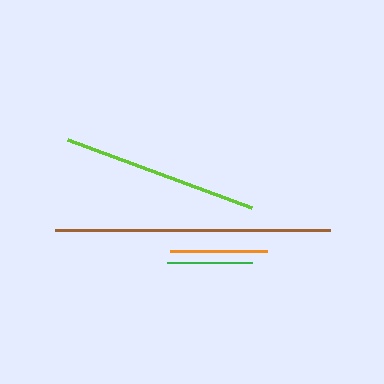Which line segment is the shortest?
The green line is the shortest at approximately 85 pixels.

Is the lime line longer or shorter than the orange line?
The lime line is longer than the orange line.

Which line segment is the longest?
The brown line is the longest at approximately 274 pixels.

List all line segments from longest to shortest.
From longest to shortest: brown, lime, orange, green.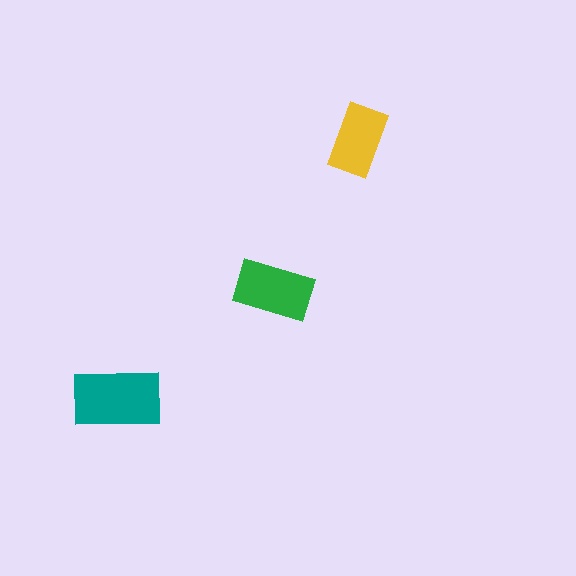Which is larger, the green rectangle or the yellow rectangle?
The green one.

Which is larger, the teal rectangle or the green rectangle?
The teal one.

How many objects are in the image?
There are 3 objects in the image.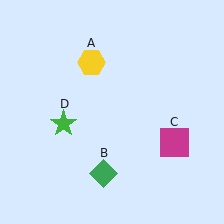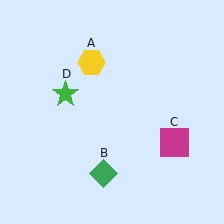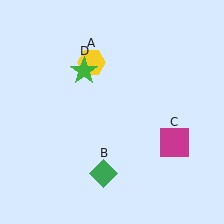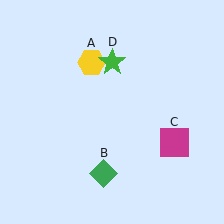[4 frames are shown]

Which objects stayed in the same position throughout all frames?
Yellow hexagon (object A) and green diamond (object B) and magenta square (object C) remained stationary.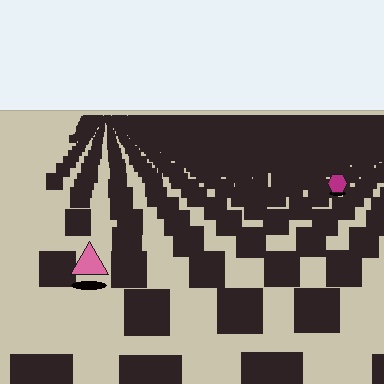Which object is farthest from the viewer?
The magenta hexagon is farthest from the viewer. It appears smaller and the ground texture around it is denser.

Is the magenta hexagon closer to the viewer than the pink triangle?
No. The pink triangle is closer — you can tell from the texture gradient: the ground texture is coarser near it.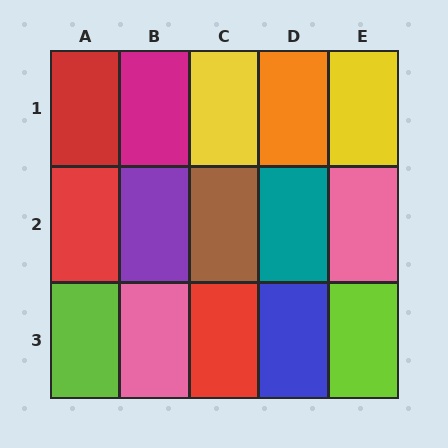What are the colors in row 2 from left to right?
Red, purple, brown, teal, pink.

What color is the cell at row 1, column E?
Yellow.